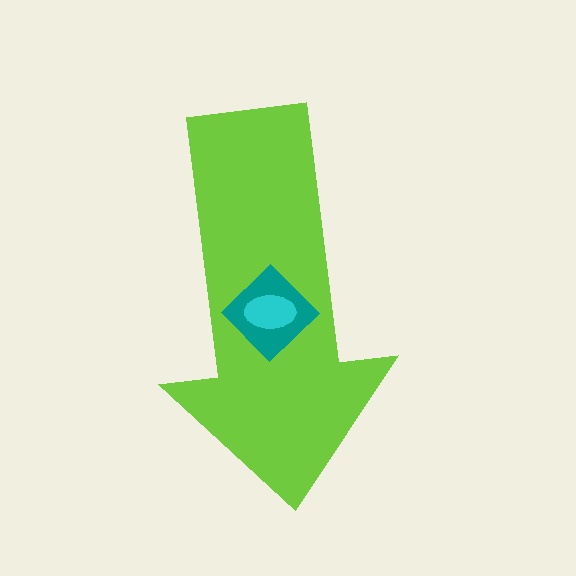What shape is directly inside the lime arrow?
The teal diamond.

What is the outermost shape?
The lime arrow.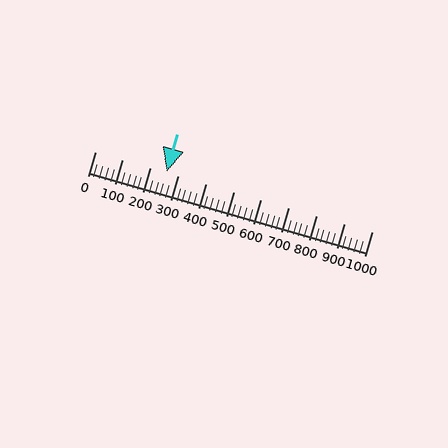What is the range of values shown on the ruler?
The ruler shows values from 0 to 1000.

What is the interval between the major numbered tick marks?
The major tick marks are spaced 100 units apart.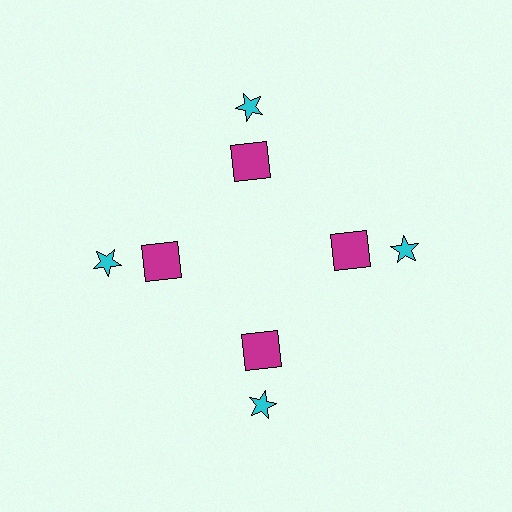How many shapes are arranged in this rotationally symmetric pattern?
There are 8 shapes, arranged in 4 groups of 2.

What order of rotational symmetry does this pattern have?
This pattern has 4-fold rotational symmetry.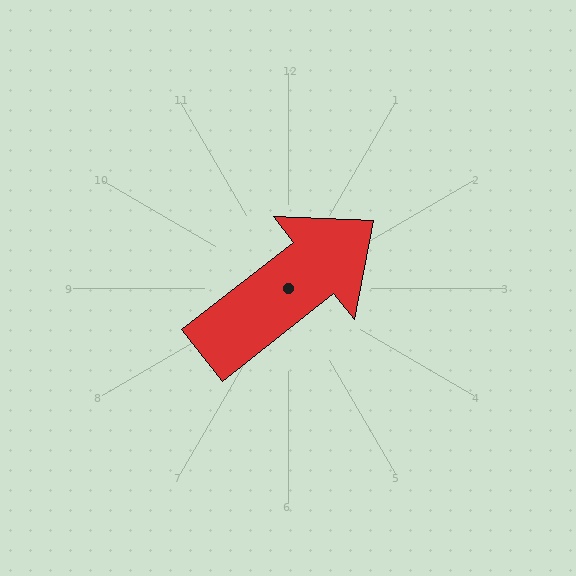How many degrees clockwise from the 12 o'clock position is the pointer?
Approximately 52 degrees.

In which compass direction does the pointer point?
Northeast.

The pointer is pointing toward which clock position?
Roughly 2 o'clock.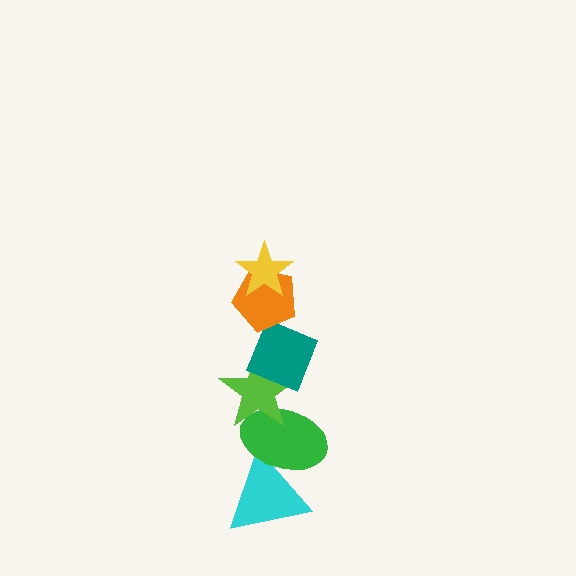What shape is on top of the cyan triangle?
The green ellipse is on top of the cyan triangle.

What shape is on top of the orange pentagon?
The yellow star is on top of the orange pentagon.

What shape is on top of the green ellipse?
The lime star is on top of the green ellipse.